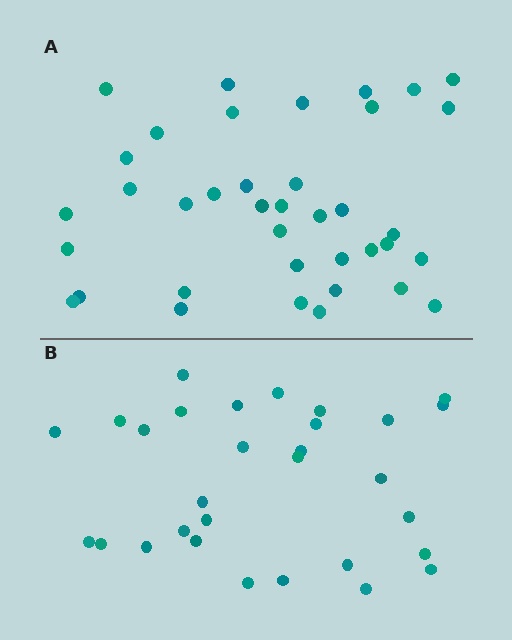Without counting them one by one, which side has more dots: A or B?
Region A (the top region) has more dots.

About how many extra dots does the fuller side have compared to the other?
Region A has roughly 8 or so more dots than region B.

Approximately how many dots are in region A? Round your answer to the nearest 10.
About 40 dots. (The exact count is 38, which rounds to 40.)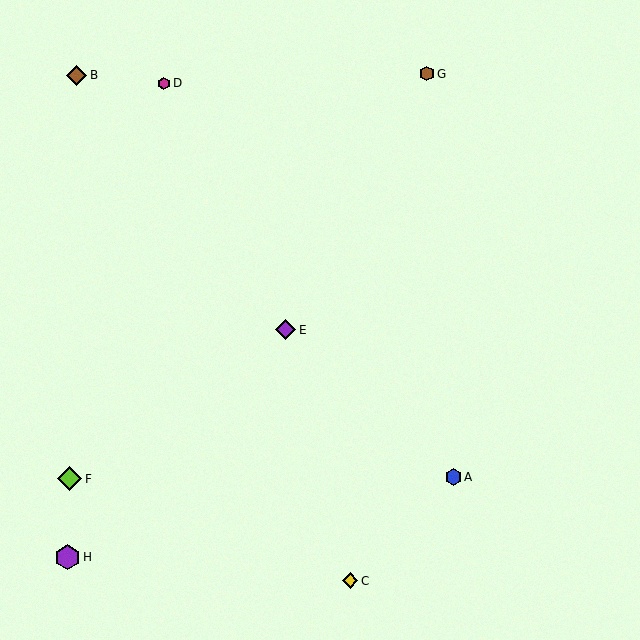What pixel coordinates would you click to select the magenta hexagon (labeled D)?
Click at (164, 83) to select the magenta hexagon D.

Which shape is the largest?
The purple hexagon (labeled H) is the largest.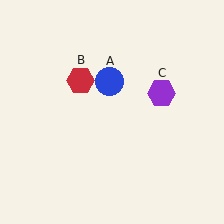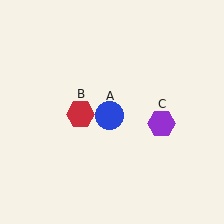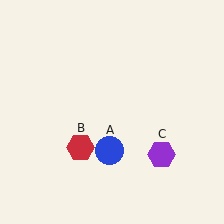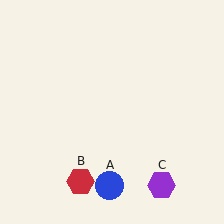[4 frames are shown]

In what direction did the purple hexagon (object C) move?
The purple hexagon (object C) moved down.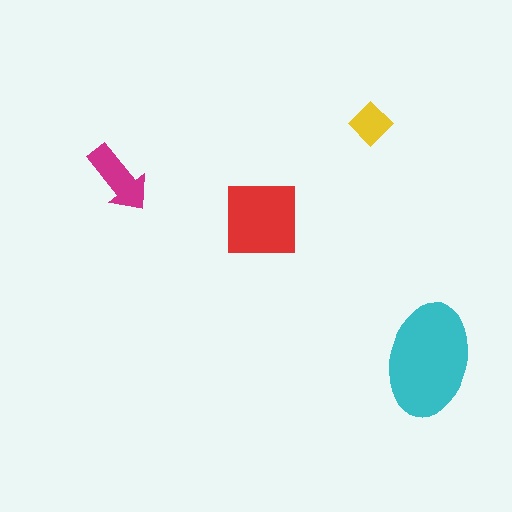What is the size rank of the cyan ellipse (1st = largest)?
1st.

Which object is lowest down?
The cyan ellipse is bottommost.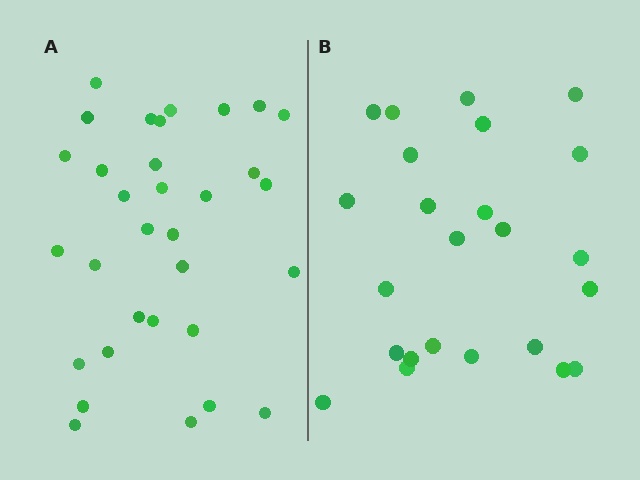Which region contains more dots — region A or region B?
Region A (the left region) has more dots.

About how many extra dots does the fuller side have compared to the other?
Region A has roughly 8 or so more dots than region B.